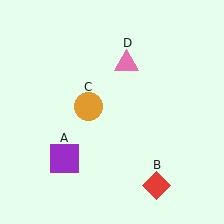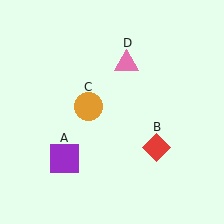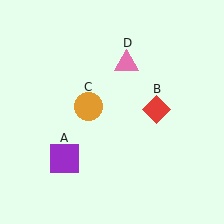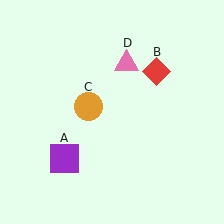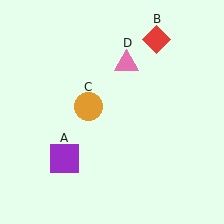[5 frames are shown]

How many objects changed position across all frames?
1 object changed position: red diamond (object B).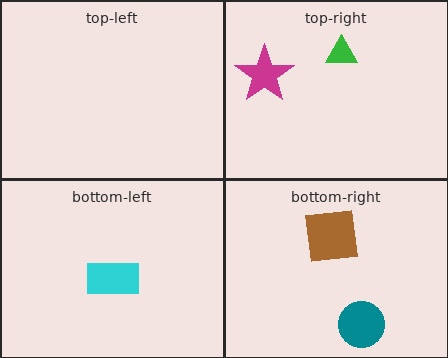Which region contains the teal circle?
The bottom-right region.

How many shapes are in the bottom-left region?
1.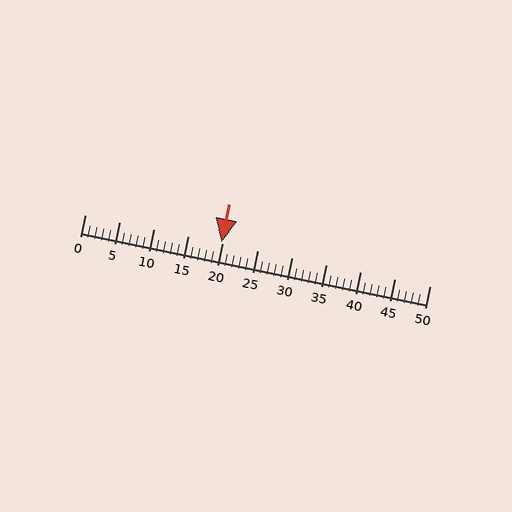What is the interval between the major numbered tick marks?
The major tick marks are spaced 5 units apart.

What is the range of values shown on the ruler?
The ruler shows values from 0 to 50.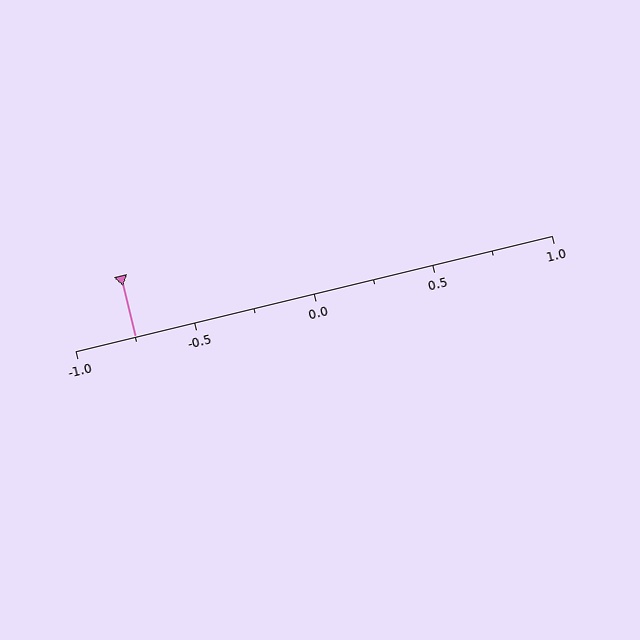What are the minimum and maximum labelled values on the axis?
The axis runs from -1.0 to 1.0.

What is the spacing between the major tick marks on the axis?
The major ticks are spaced 0.5 apart.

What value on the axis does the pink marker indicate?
The marker indicates approximately -0.75.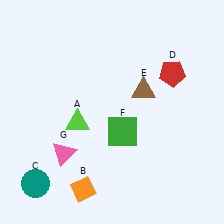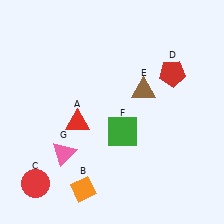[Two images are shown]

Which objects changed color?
A changed from lime to red. C changed from teal to red.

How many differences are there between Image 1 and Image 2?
There are 2 differences between the two images.